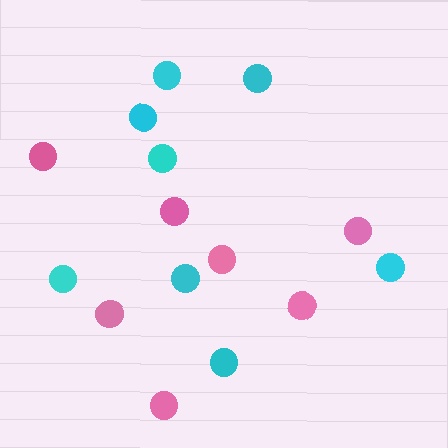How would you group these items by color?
There are 2 groups: one group of cyan circles (8) and one group of pink circles (7).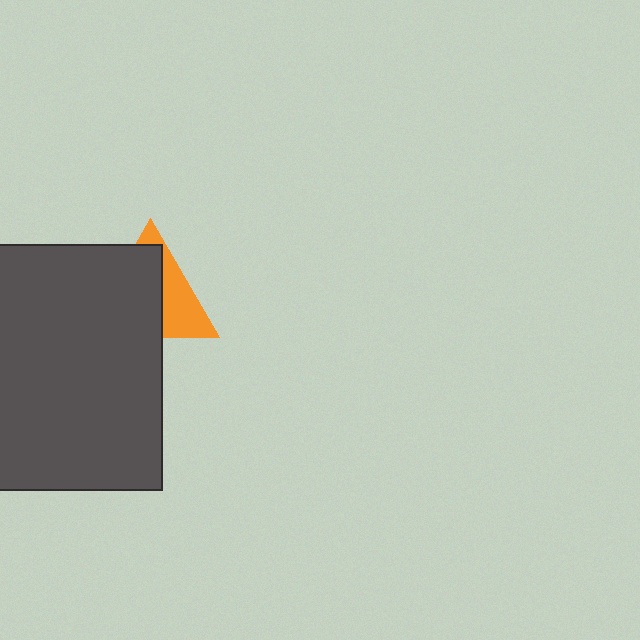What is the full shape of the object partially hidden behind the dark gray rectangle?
The partially hidden object is an orange triangle.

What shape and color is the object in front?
The object in front is a dark gray rectangle.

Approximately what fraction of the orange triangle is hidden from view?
Roughly 62% of the orange triangle is hidden behind the dark gray rectangle.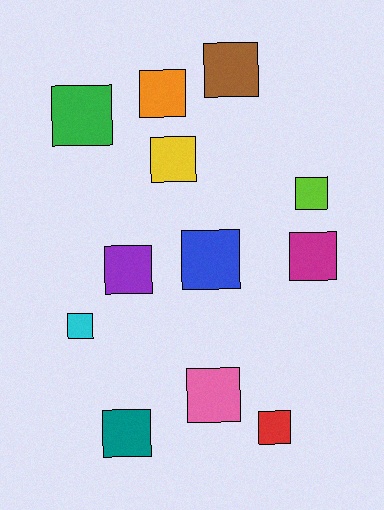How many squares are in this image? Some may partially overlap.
There are 12 squares.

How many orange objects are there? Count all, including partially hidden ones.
There is 1 orange object.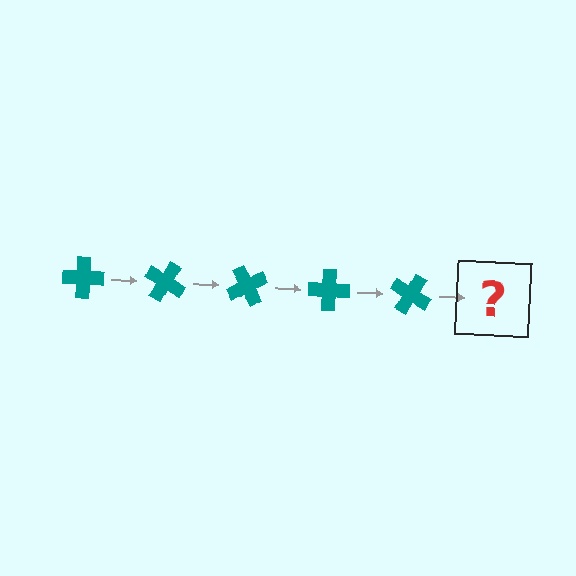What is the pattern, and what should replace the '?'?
The pattern is that the cross rotates 30 degrees each step. The '?' should be a teal cross rotated 150 degrees.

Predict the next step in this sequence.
The next step is a teal cross rotated 150 degrees.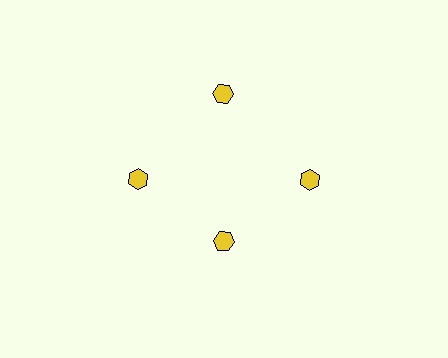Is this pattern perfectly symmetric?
No. The 4 yellow hexagons are arranged in a ring, but one element near the 6 o'clock position is pulled inward toward the center, breaking the 4-fold rotational symmetry.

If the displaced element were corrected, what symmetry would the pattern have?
It would have 4-fold rotational symmetry — the pattern would map onto itself every 90 degrees.